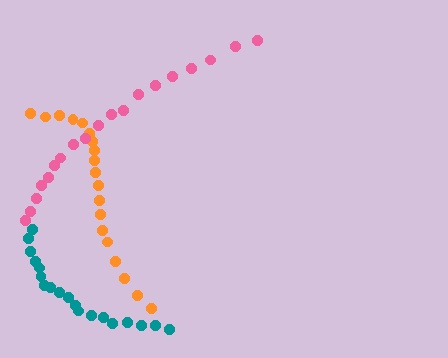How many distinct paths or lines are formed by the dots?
There are 3 distinct paths.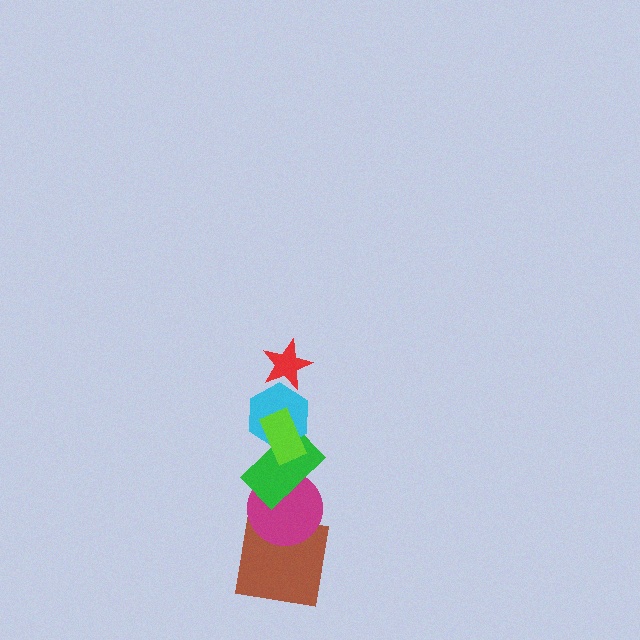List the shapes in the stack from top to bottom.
From top to bottom: the red star, the lime rectangle, the cyan hexagon, the green rectangle, the magenta circle, the brown square.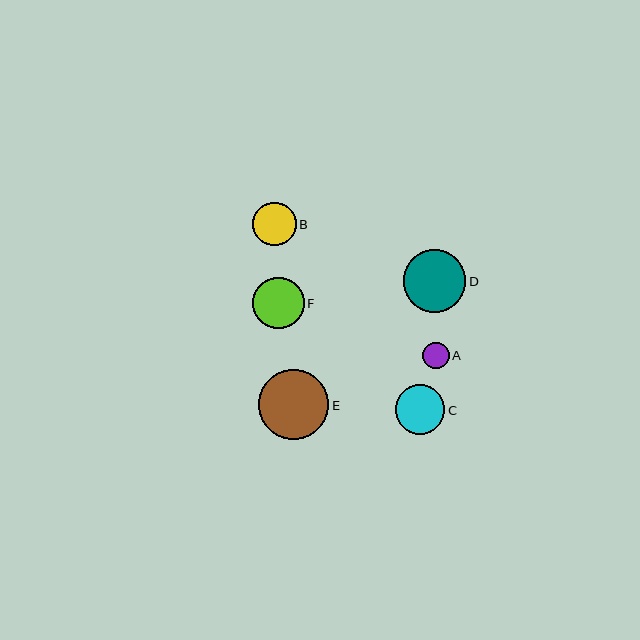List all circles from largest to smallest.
From largest to smallest: E, D, F, C, B, A.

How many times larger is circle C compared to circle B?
Circle C is approximately 1.1 times the size of circle B.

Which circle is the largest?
Circle E is the largest with a size of approximately 70 pixels.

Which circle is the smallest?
Circle A is the smallest with a size of approximately 26 pixels.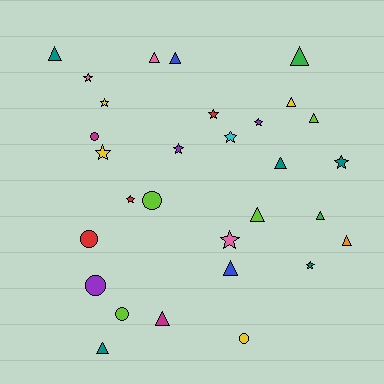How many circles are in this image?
There are 6 circles.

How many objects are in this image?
There are 30 objects.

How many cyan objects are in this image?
There is 1 cyan object.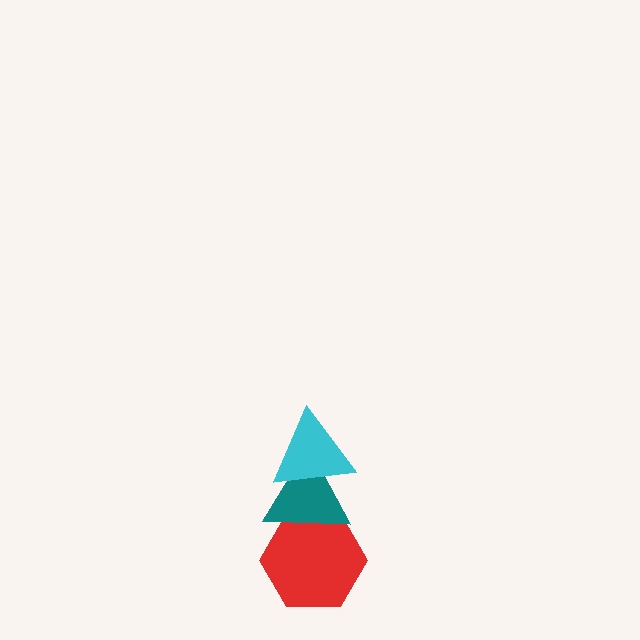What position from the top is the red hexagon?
The red hexagon is 3rd from the top.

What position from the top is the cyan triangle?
The cyan triangle is 1st from the top.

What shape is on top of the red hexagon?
The teal triangle is on top of the red hexagon.